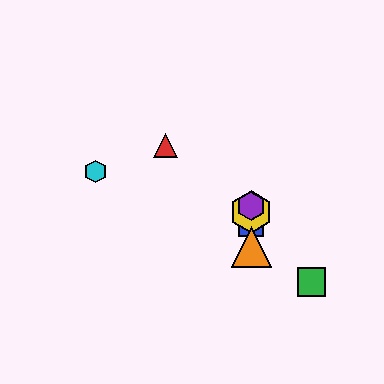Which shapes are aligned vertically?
The blue square, the yellow hexagon, the purple hexagon, the orange triangle are aligned vertically.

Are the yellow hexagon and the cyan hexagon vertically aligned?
No, the yellow hexagon is at x≈251 and the cyan hexagon is at x≈95.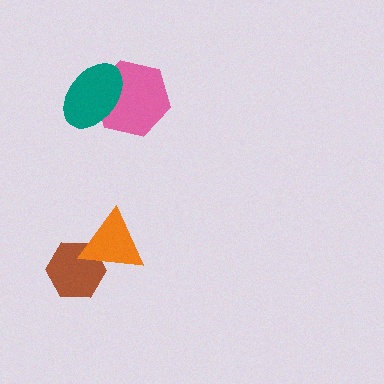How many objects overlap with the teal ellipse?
1 object overlaps with the teal ellipse.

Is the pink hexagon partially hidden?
Yes, it is partially covered by another shape.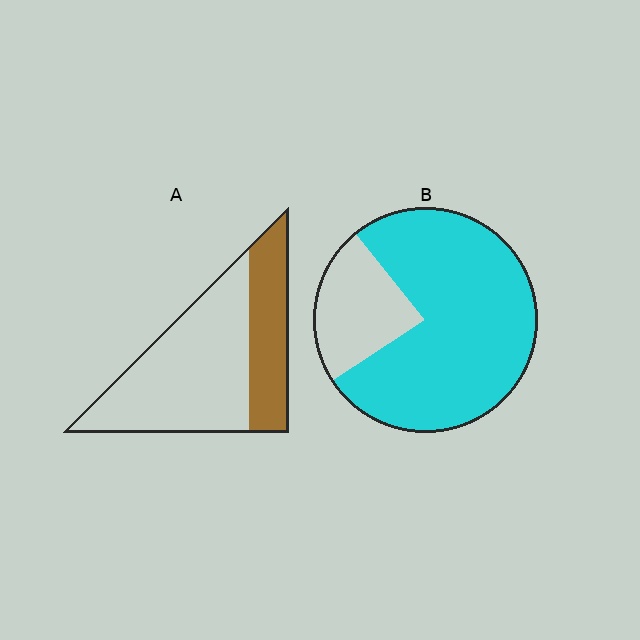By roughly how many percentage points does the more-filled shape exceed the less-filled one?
By roughly 45 percentage points (B over A).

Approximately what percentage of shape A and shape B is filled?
A is approximately 30% and B is approximately 75%.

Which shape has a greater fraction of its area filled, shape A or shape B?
Shape B.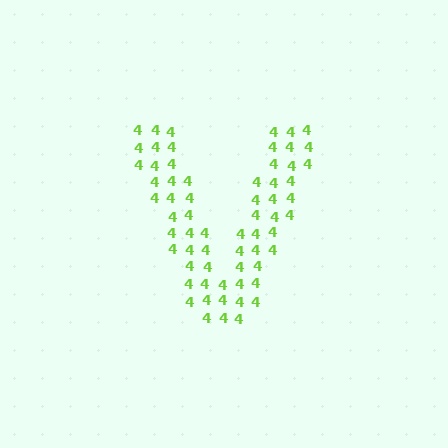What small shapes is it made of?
It is made of small digit 4's.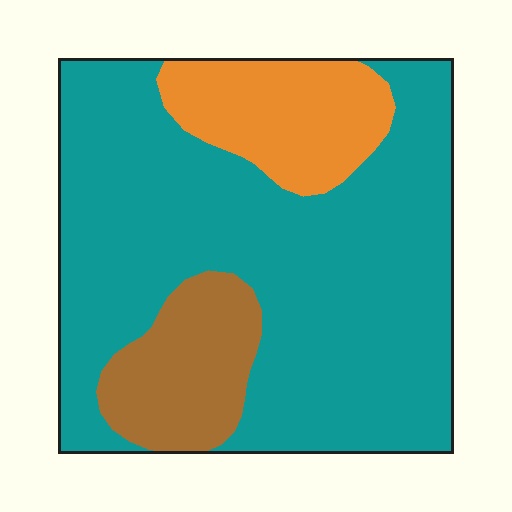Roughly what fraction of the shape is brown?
Brown takes up about one eighth (1/8) of the shape.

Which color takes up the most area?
Teal, at roughly 70%.